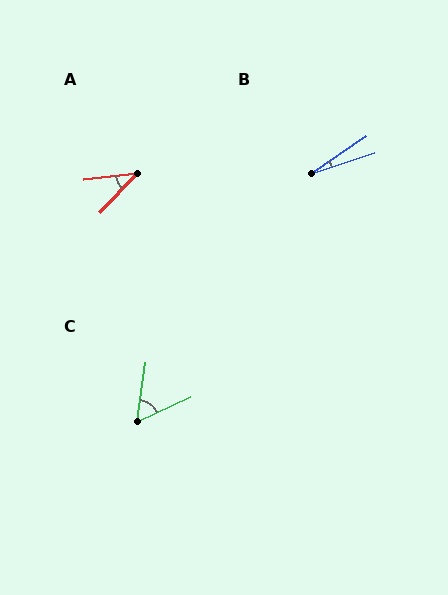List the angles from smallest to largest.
B (16°), A (40°), C (56°).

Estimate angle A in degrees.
Approximately 40 degrees.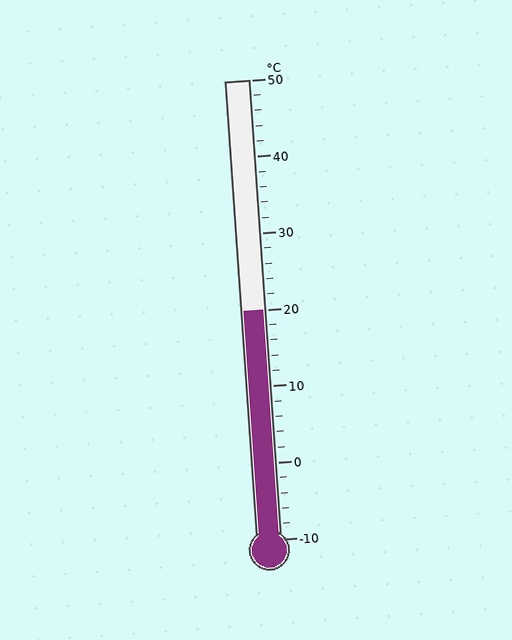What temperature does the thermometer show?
The thermometer shows approximately 20°C.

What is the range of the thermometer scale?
The thermometer scale ranges from -10°C to 50°C.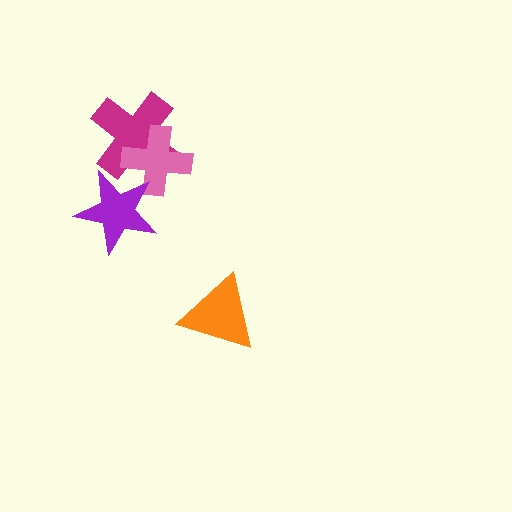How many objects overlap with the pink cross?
2 objects overlap with the pink cross.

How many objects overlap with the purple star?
2 objects overlap with the purple star.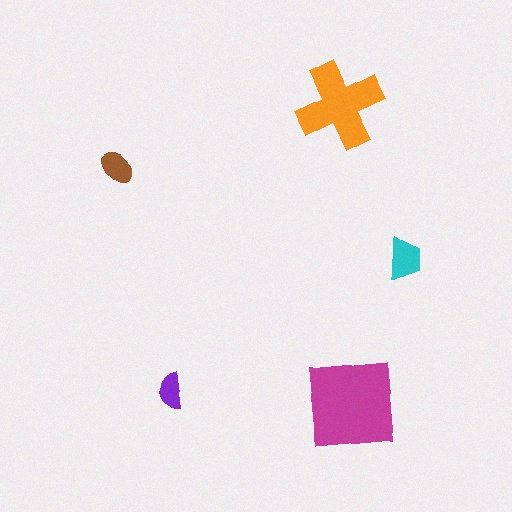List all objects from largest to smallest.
The magenta square, the orange cross, the cyan trapezoid, the brown ellipse, the purple semicircle.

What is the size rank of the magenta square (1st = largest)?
1st.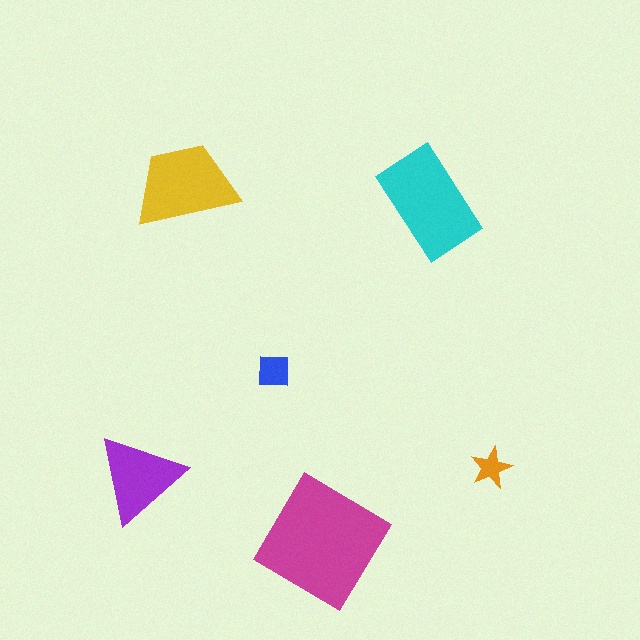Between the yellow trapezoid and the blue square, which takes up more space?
The yellow trapezoid.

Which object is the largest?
The magenta diamond.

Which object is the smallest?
The orange star.